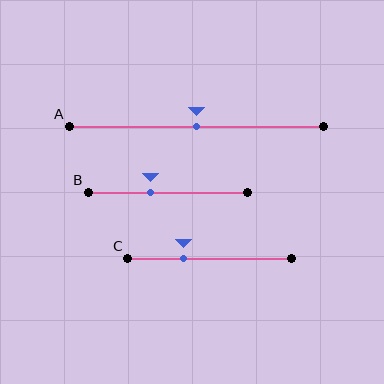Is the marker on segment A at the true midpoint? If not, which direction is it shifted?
Yes, the marker on segment A is at the true midpoint.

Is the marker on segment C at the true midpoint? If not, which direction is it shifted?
No, the marker on segment C is shifted to the left by about 16% of the segment length.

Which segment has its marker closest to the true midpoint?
Segment A has its marker closest to the true midpoint.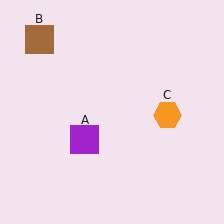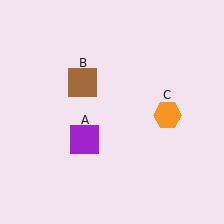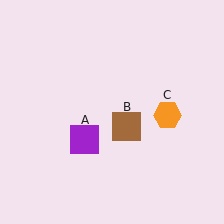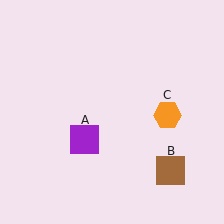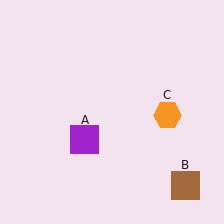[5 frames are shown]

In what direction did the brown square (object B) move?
The brown square (object B) moved down and to the right.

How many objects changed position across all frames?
1 object changed position: brown square (object B).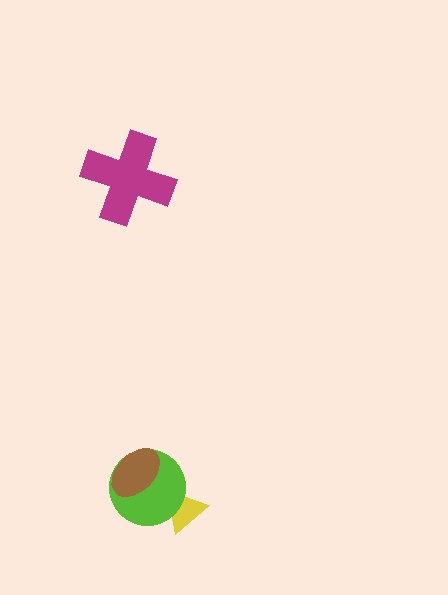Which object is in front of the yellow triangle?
The lime circle is in front of the yellow triangle.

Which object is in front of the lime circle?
The brown ellipse is in front of the lime circle.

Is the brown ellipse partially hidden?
No, no other shape covers it.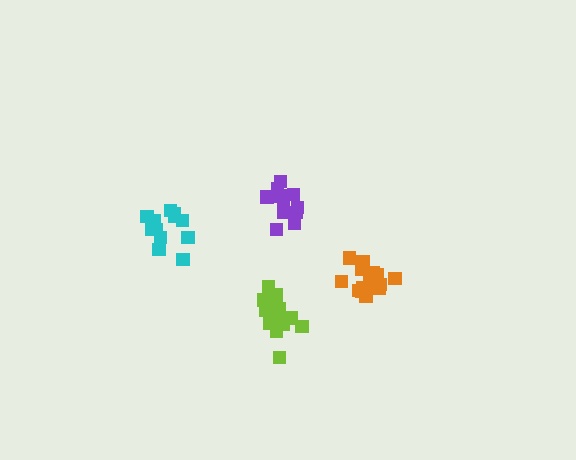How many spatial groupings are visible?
There are 4 spatial groupings.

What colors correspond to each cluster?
The clusters are colored: lime, purple, orange, cyan.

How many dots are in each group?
Group 1: 16 dots, Group 2: 12 dots, Group 3: 16 dots, Group 4: 12 dots (56 total).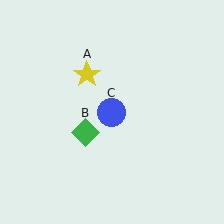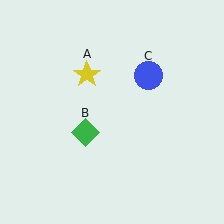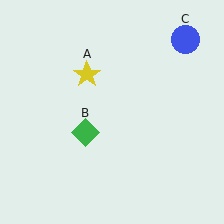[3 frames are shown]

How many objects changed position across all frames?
1 object changed position: blue circle (object C).